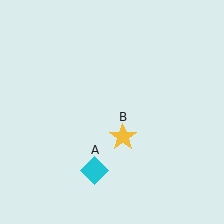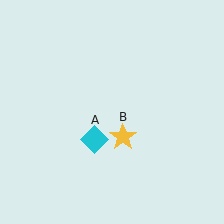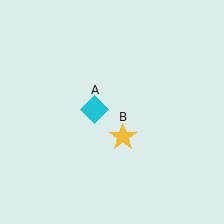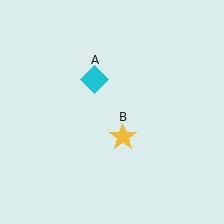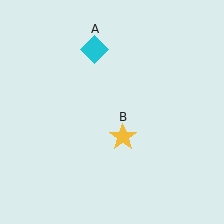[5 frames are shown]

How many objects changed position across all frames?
1 object changed position: cyan diamond (object A).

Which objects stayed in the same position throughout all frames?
Yellow star (object B) remained stationary.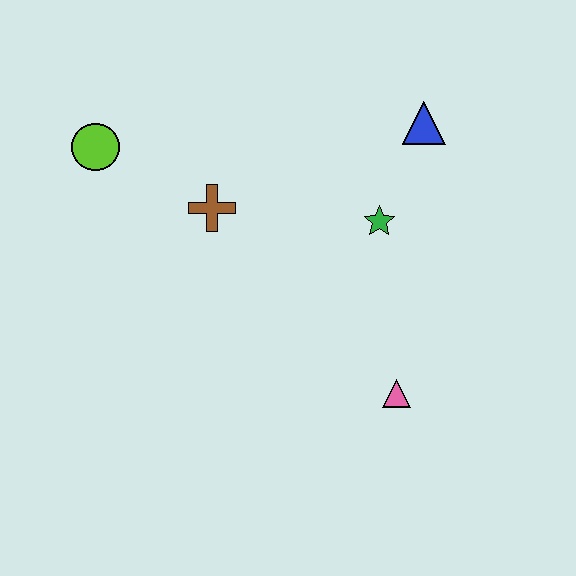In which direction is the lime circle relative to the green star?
The lime circle is to the left of the green star.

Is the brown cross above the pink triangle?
Yes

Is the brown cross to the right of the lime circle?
Yes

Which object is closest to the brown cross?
The lime circle is closest to the brown cross.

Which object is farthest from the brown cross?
The pink triangle is farthest from the brown cross.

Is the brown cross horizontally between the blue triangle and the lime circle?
Yes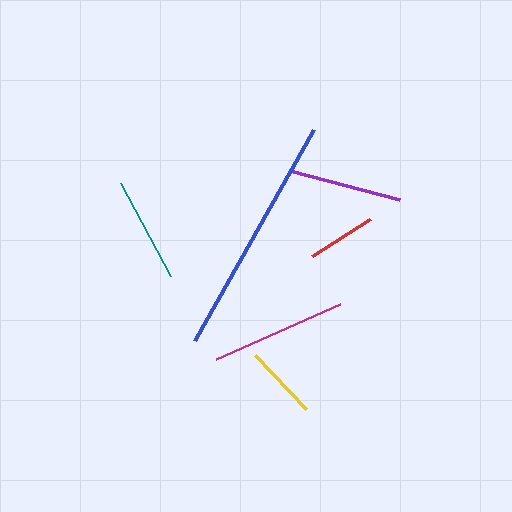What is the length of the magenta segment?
The magenta segment is approximately 135 pixels long.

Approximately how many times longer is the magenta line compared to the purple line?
The magenta line is approximately 1.2 times the length of the purple line.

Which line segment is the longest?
The blue line is the longest at approximately 243 pixels.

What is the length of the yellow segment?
The yellow segment is approximately 75 pixels long.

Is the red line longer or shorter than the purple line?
The purple line is longer than the red line.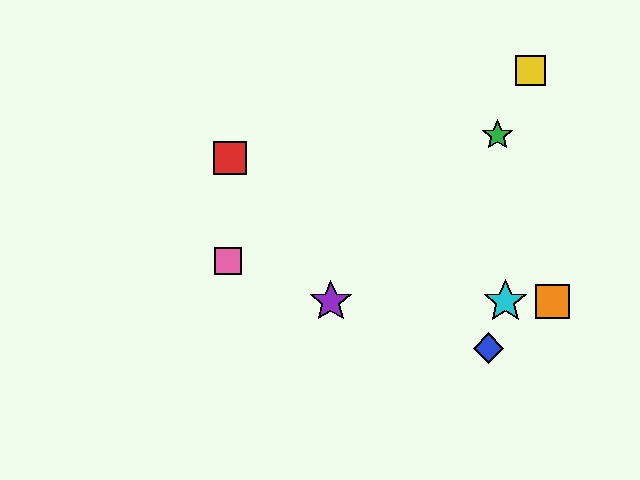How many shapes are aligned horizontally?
3 shapes (the purple star, the orange square, the cyan star) are aligned horizontally.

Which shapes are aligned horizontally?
The purple star, the orange square, the cyan star are aligned horizontally.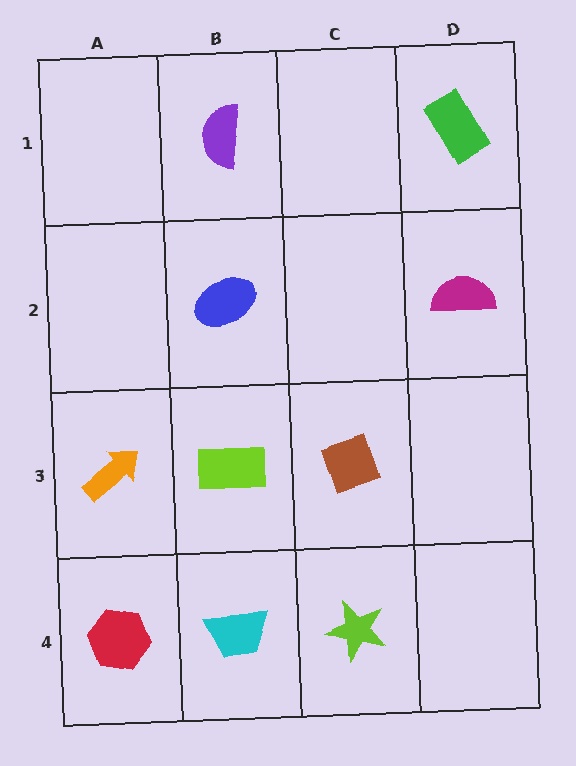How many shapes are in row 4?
3 shapes.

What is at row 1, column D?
A green rectangle.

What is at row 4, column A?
A red hexagon.